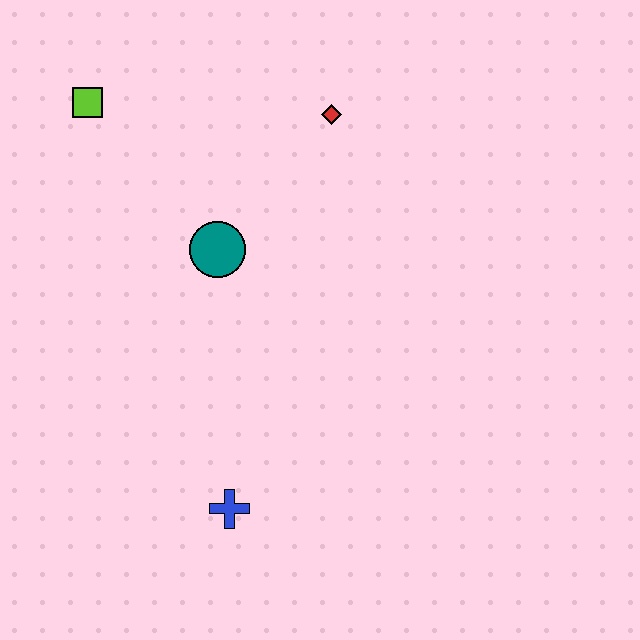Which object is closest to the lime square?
The teal circle is closest to the lime square.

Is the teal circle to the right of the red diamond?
No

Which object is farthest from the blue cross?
The lime square is farthest from the blue cross.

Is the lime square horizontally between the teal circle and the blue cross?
No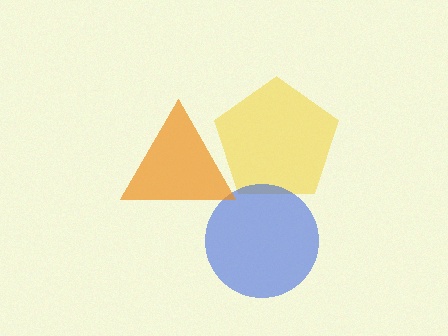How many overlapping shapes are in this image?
There are 3 overlapping shapes in the image.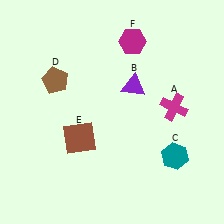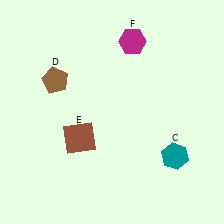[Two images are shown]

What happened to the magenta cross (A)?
The magenta cross (A) was removed in Image 2. It was in the top-right area of Image 1.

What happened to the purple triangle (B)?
The purple triangle (B) was removed in Image 2. It was in the top-right area of Image 1.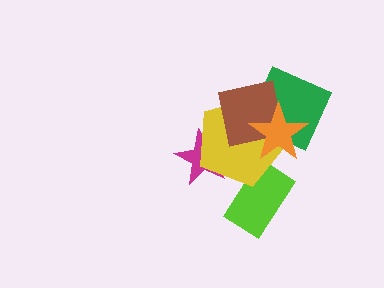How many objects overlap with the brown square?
3 objects overlap with the brown square.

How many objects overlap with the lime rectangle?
1 object overlaps with the lime rectangle.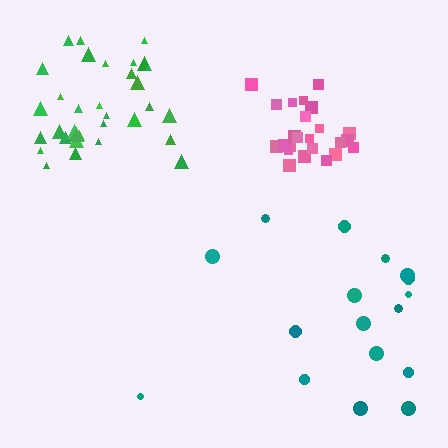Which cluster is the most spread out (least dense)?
Teal.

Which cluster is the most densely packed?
Pink.